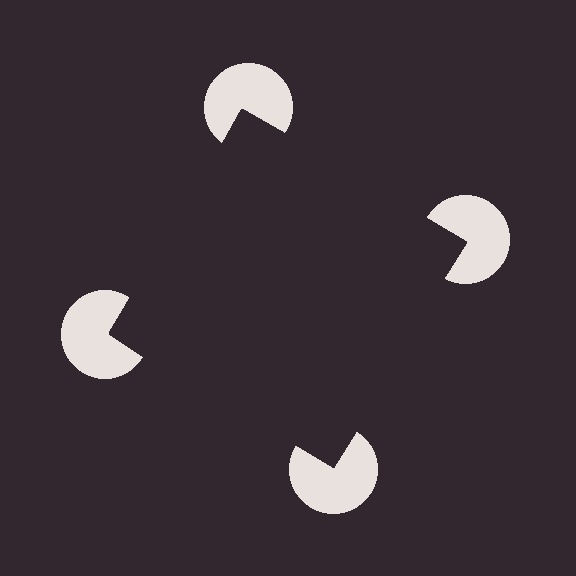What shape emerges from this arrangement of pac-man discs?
An illusory square — its edges are inferred from the aligned wedge cuts in the pac-man discs, not physically drawn.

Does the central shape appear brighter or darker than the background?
It typically appears slightly darker than the background, even though no actual brightness change is drawn.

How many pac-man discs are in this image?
There are 4 — one at each vertex of the illusory square.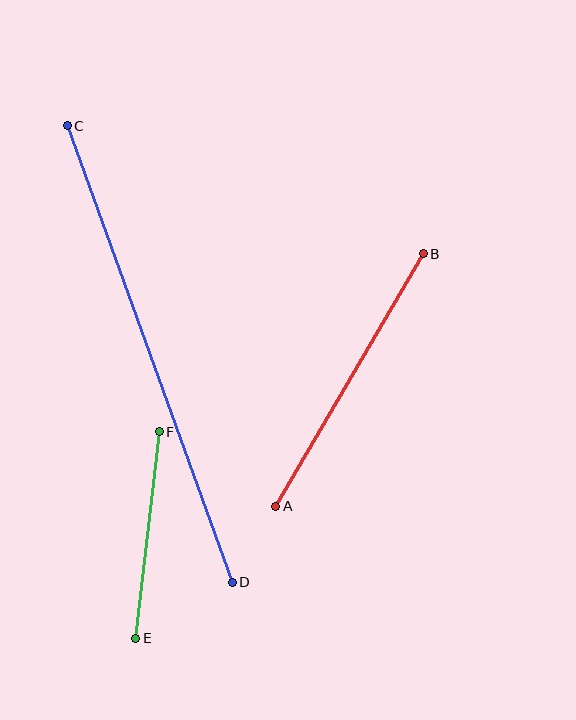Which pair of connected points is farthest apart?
Points C and D are farthest apart.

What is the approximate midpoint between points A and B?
The midpoint is at approximately (350, 380) pixels.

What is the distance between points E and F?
The distance is approximately 208 pixels.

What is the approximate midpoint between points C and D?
The midpoint is at approximately (150, 354) pixels.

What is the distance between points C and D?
The distance is approximately 485 pixels.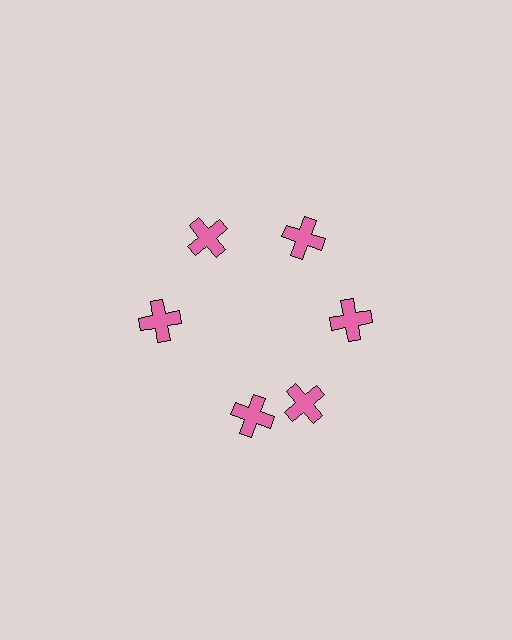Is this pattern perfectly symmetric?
No. The 6 pink crosses are arranged in a ring, but one element near the 7 o'clock position is rotated out of alignment along the ring, breaking the 6-fold rotational symmetry.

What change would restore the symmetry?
The symmetry would be restored by rotating it back into even spacing with its neighbors so that all 6 crosses sit at equal angles and equal distance from the center.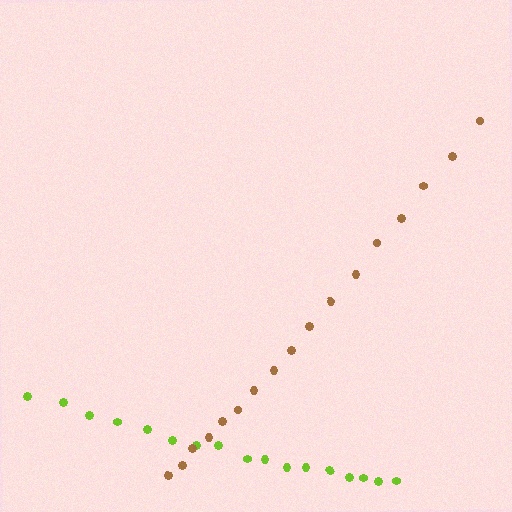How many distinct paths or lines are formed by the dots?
There are 2 distinct paths.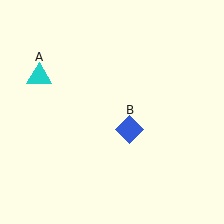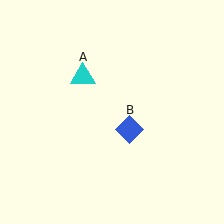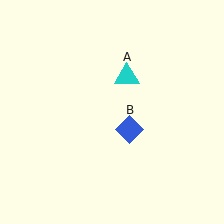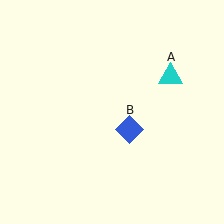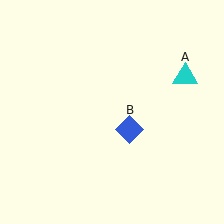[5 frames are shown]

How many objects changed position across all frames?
1 object changed position: cyan triangle (object A).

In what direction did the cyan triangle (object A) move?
The cyan triangle (object A) moved right.